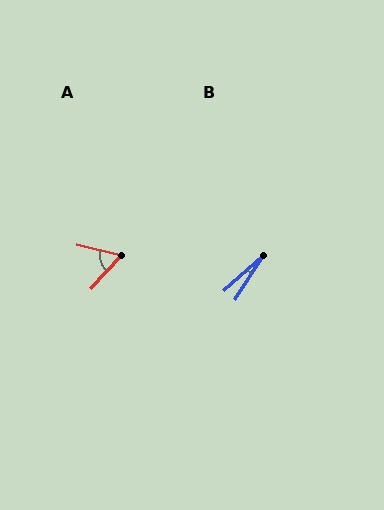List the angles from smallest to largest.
B (15°), A (62°).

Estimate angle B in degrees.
Approximately 15 degrees.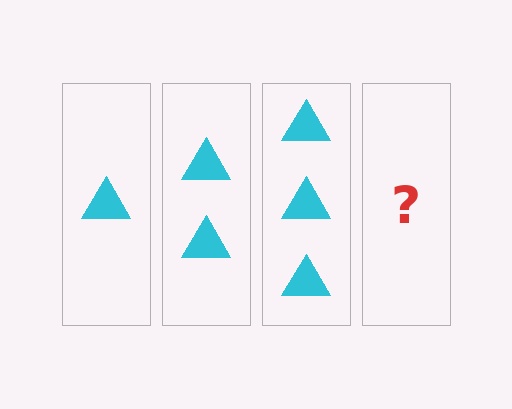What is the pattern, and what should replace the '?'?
The pattern is that each step adds one more triangle. The '?' should be 4 triangles.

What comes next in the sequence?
The next element should be 4 triangles.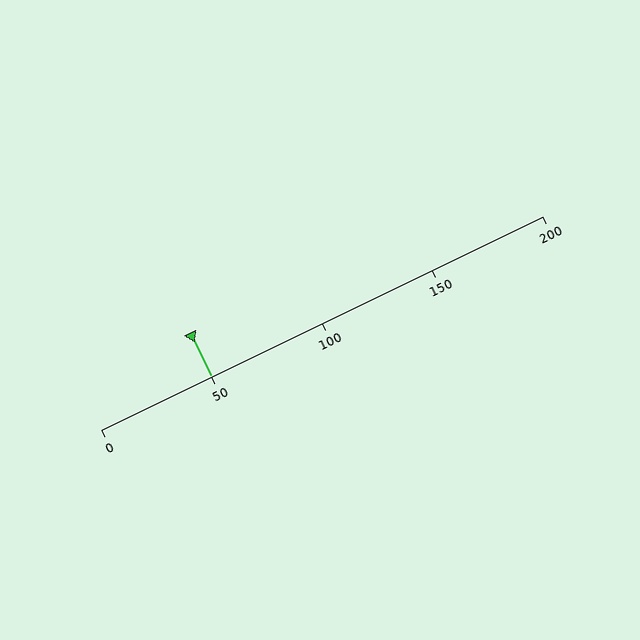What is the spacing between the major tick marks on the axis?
The major ticks are spaced 50 apart.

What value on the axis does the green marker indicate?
The marker indicates approximately 50.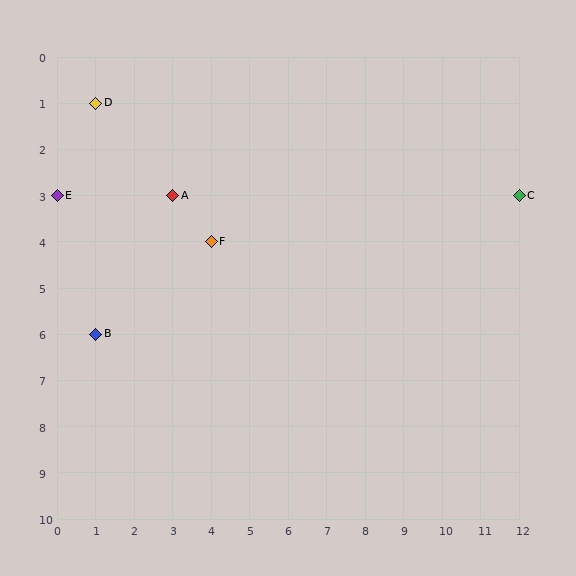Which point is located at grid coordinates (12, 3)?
Point C is at (12, 3).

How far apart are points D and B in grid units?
Points D and B are 5 rows apart.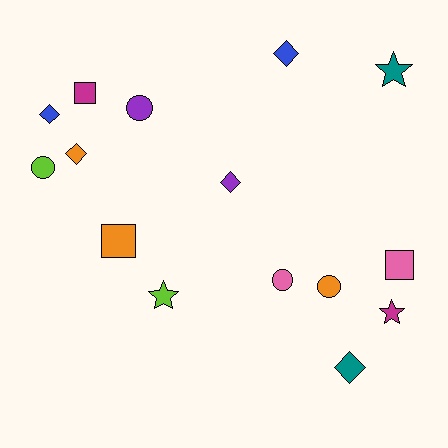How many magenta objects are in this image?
There are 2 magenta objects.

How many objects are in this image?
There are 15 objects.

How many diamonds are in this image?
There are 5 diamonds.